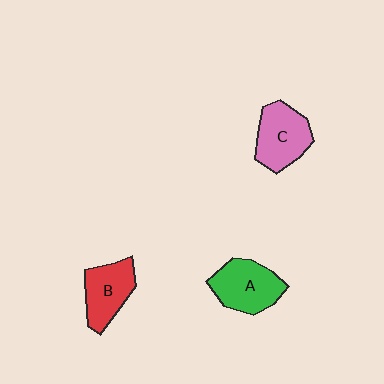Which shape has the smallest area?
Shape B (red).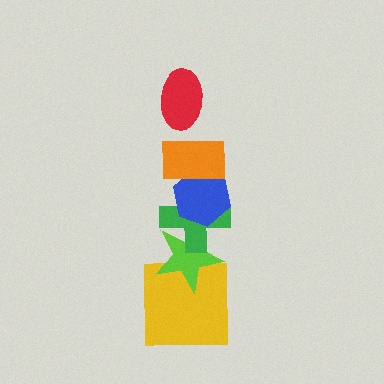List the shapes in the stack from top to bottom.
From top to bottom: the red ellipse, the orange rectangle, the blue hexagon, the green cross, the lime star, the yellow square.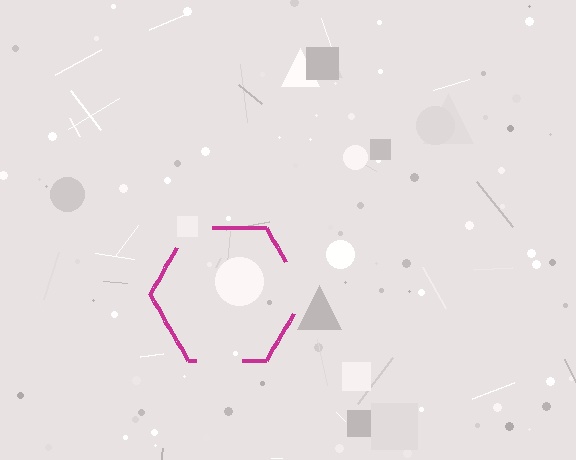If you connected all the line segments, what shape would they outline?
They would outline a hexagon.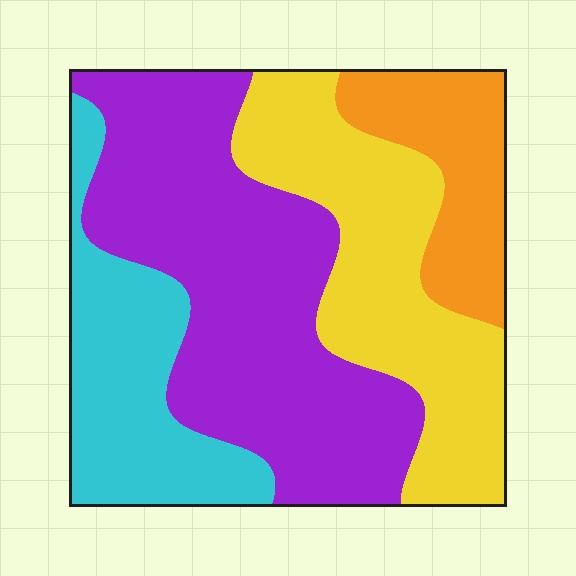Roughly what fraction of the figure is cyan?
Cyan takes up about one fifth (1/5) of the figure.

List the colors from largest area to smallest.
From largest to smallest: purple, yellow, cyan, orange.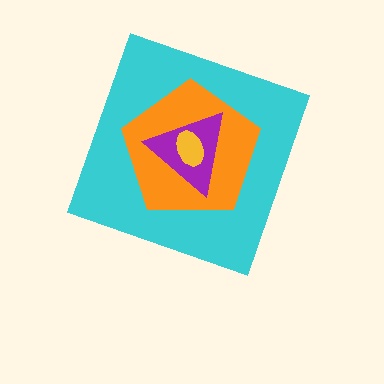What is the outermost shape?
The cyan diamond.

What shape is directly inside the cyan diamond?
The orange pentagon.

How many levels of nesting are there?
4.